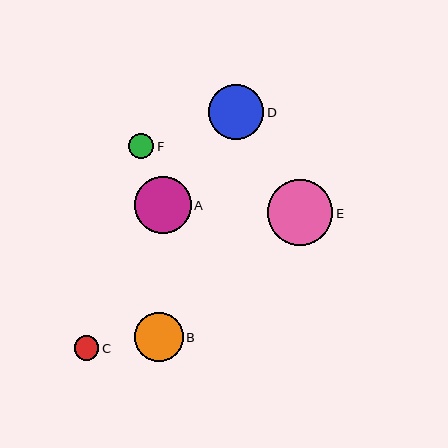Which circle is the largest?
Circle E is the largest with a size of approximately 66 pixels.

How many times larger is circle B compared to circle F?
Circle B is approximately 1.9 times the size of circle F.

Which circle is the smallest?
Circle C is the smallest with a size of approximately 24 pixels.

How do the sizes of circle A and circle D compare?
Circle A and circle D are approximately the same size.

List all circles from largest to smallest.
From largest to smallest: E, A, D, B, F, C.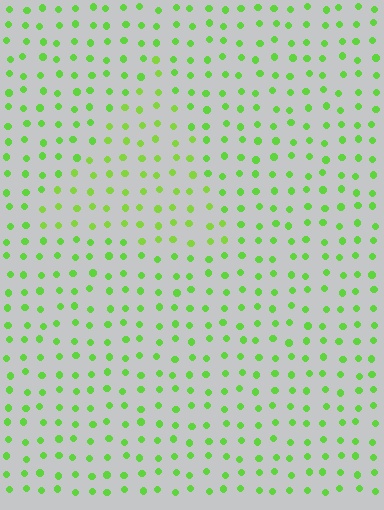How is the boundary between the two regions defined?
The boundary is defined purely by a slight shift in hue (about 15 degrees). Spacing, size, and orientation are identical on both sides.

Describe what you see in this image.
The image is filled with small lime elements in a uniform arrangement. A triangle-shaped region is visible where the elements are tinted to a slightly different hue, forming a subtle color boundary.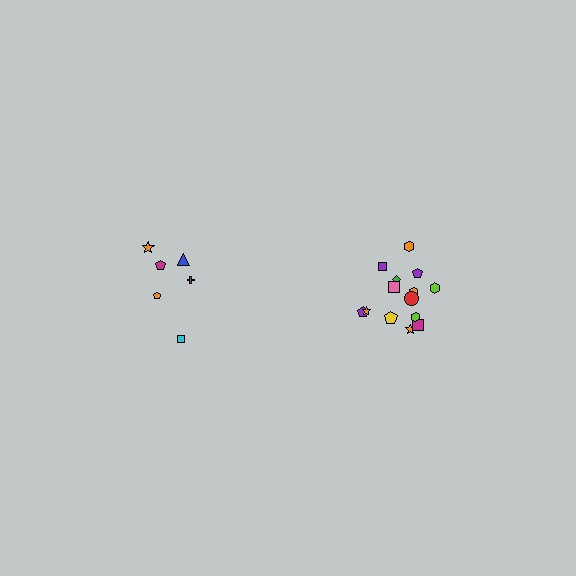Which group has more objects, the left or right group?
The right group.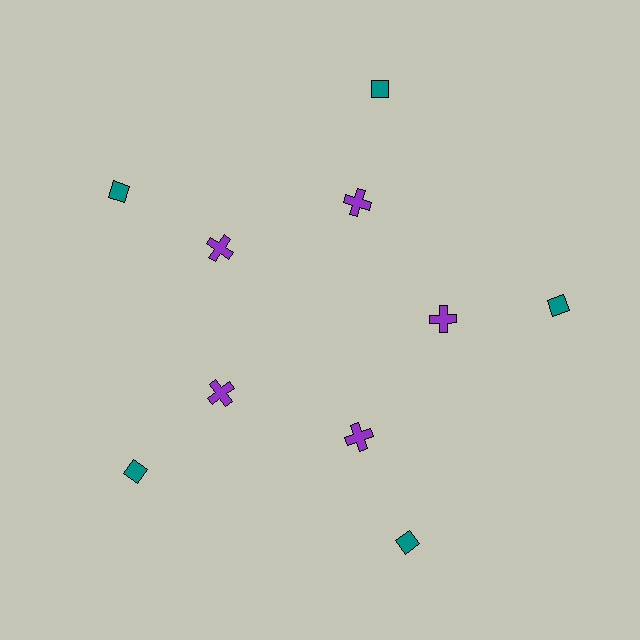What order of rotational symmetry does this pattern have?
This pattern has 5-fold rotational symmetry.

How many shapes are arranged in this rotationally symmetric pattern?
There are 10 shapes, arranged in 5 groups of 2.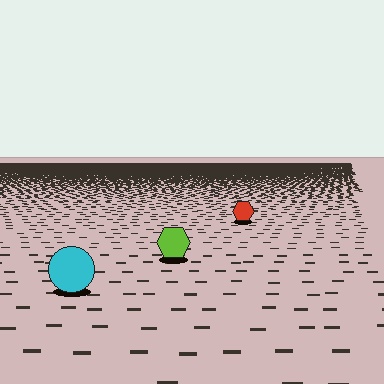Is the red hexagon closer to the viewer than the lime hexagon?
No. The lime hexagon is closer — you can tell from the texture gradient: the ground texture is coarser near it.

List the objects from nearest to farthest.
From nearest to farthest: the cyan circle, the lime hexagon, the red hexagon.